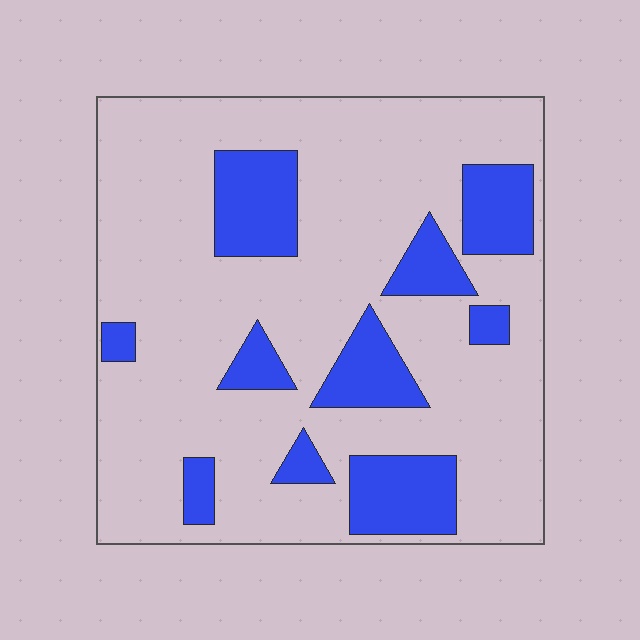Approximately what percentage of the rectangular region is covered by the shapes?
Approximately 20%.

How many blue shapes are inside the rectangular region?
10.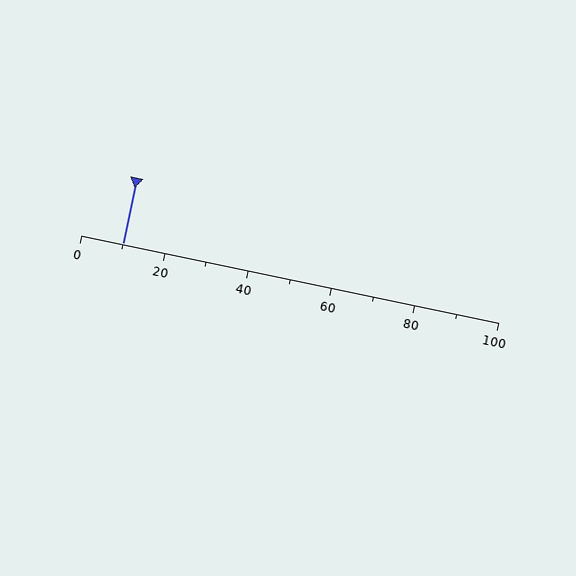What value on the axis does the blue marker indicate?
The marker indicates approximately 10.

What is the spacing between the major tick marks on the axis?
The major ticks are spaced 20 apart.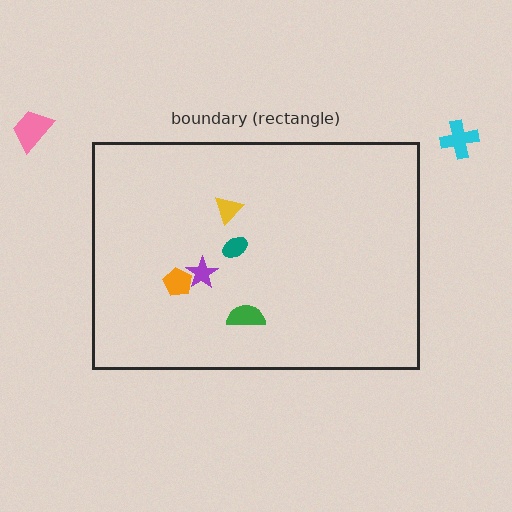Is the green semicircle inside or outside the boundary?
Inside.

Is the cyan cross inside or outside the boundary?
Outside.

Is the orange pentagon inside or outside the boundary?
Inside.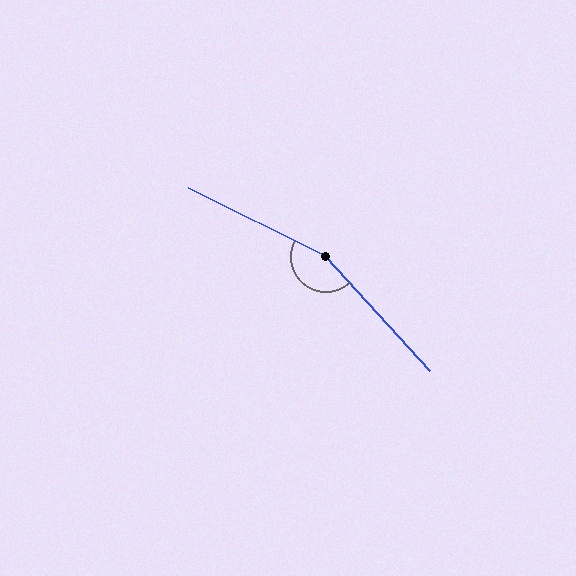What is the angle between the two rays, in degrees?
Approximately 159 degrees.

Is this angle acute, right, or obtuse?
It is obtuse.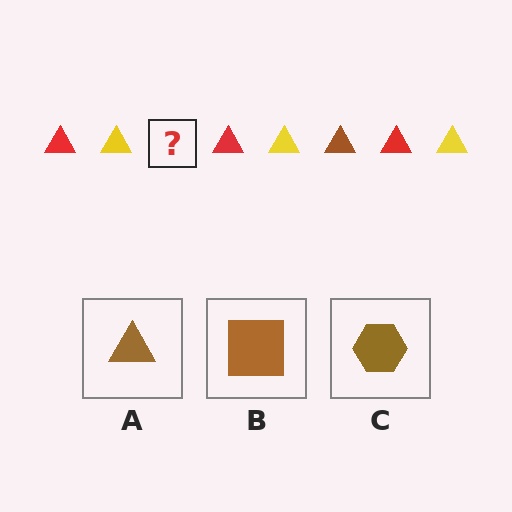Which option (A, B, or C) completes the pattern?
A.